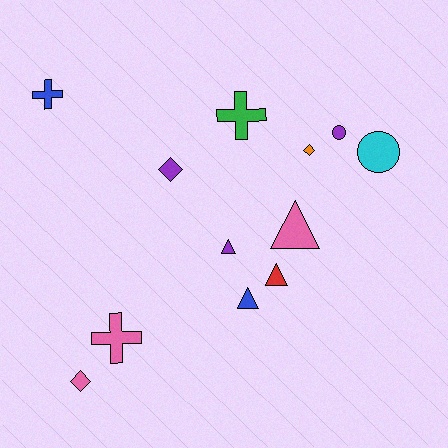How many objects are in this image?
There are 12 objects.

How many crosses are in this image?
There are 3 crosses.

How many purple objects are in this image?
There are 3 purple objects.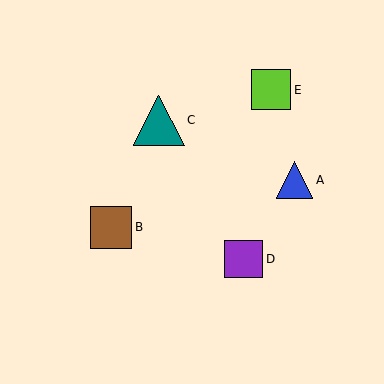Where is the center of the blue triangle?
The center of the blue triangle is at (295, 180).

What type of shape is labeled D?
Shape D is a purple square.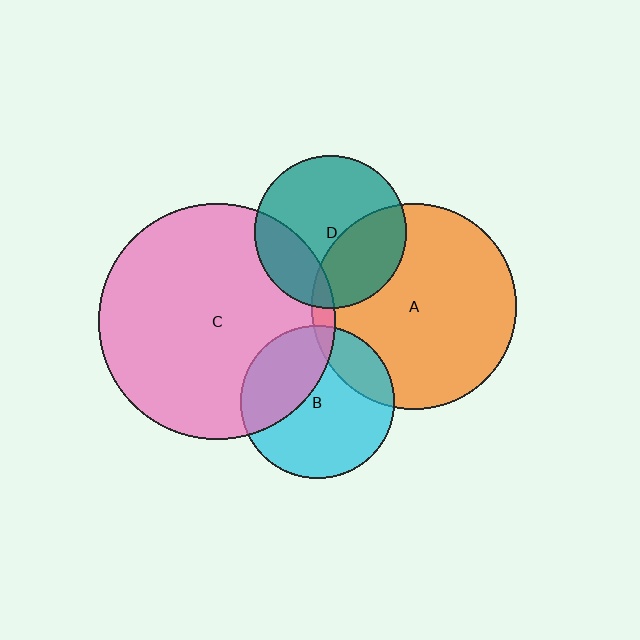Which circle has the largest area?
Circle C (pink).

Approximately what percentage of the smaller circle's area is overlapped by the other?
Approximately 25%.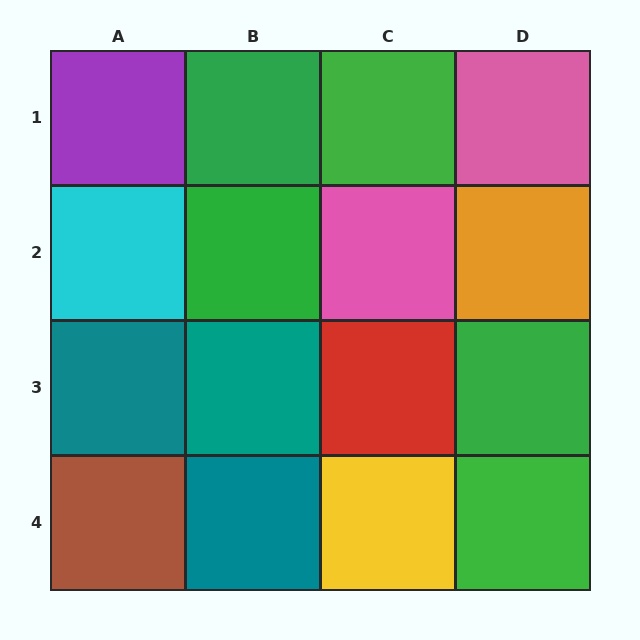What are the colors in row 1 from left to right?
Purple, green, green, pink.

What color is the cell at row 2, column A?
Cyan.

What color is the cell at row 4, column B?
Teal.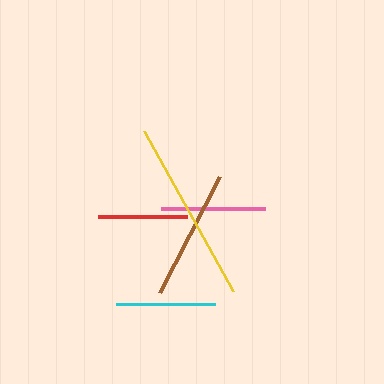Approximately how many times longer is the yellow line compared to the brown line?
The yellow line is approximately 1.4 times the length of the brown line.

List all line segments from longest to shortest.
From longest to shortest: yellow, brown, pink, cyan, red.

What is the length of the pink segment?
The pink segment is approximately 104 pixels long.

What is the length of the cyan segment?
The cyan segment is approximately 99 pixels long.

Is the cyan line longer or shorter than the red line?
The cyan line is longer than the red line.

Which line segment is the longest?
The yellow line is the longest at approximately 183 pixels.